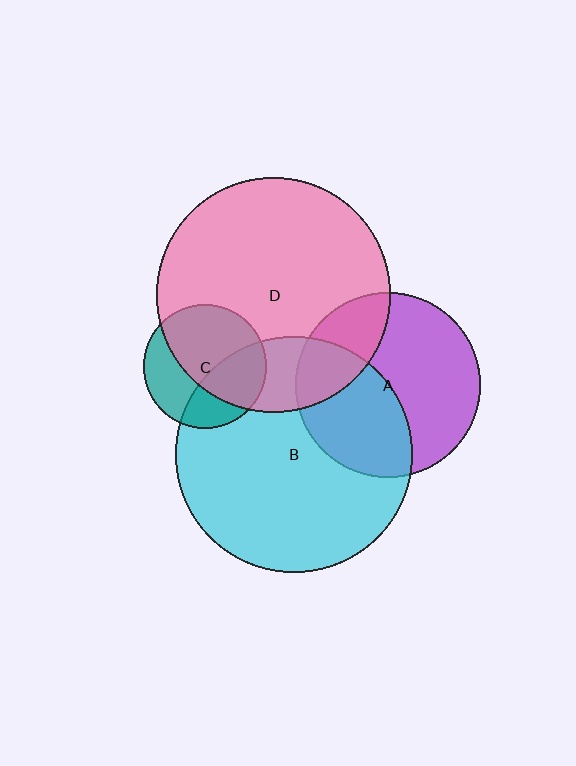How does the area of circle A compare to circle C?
Approximately 2.2 times.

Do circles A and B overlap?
Yes.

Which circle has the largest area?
Circle B (cyan).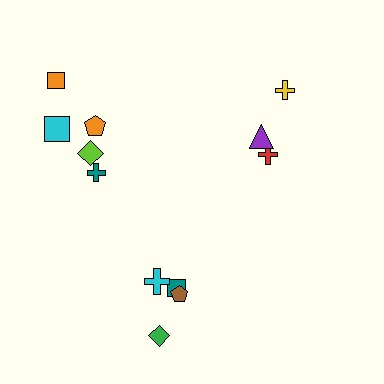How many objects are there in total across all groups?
There are 12 objects.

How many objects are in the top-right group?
There are 3 objects.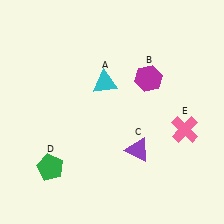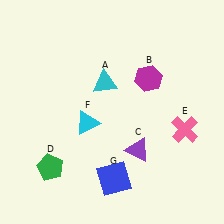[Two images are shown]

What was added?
A cyan triangle (F), a blue square (G) were added in Image 2.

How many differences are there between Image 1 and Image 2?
There are 2 differences between the two images.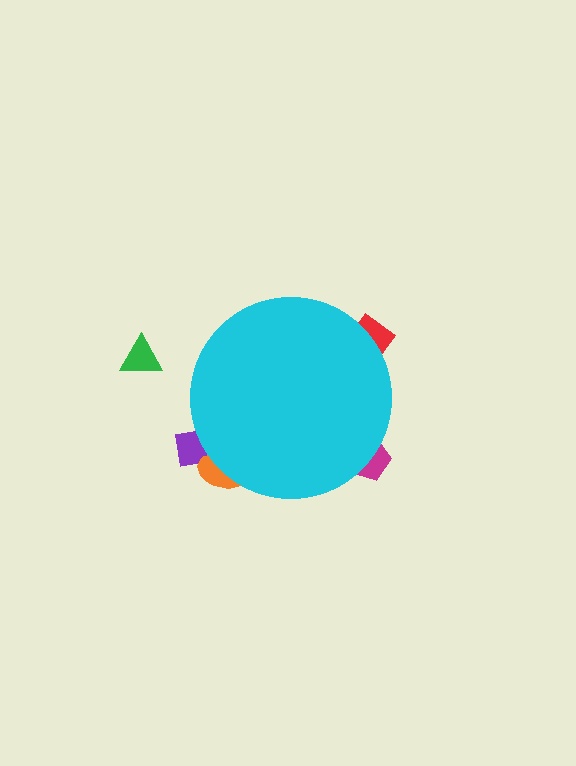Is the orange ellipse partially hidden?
Yes, the orange ellipse is partially hidden behind the cyan circle.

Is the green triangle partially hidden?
No, the green triangle is fully visible.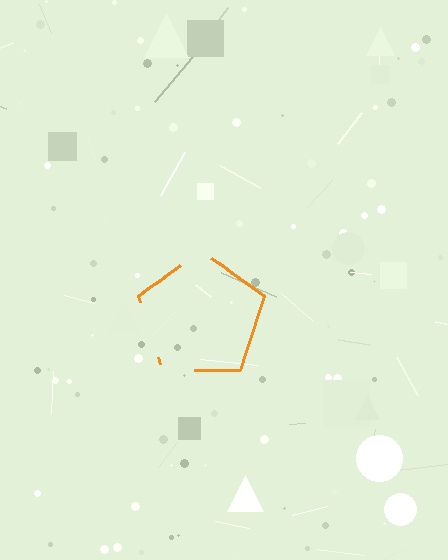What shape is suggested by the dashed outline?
The dashed outline suggests a pentagon.